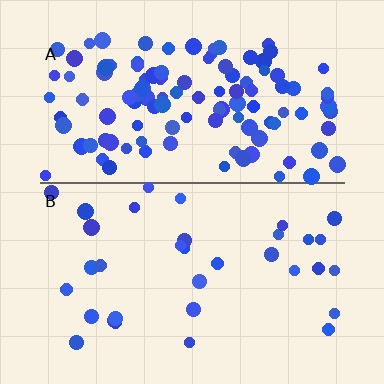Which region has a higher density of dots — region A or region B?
A (the top).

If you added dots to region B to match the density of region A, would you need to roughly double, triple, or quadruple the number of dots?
Approximately triple.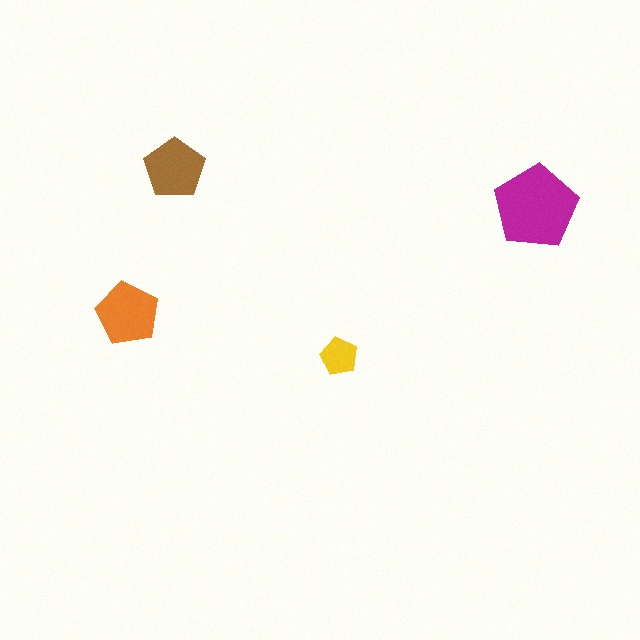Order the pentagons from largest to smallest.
the magenta one, the orange one, the brown one, the yellow one.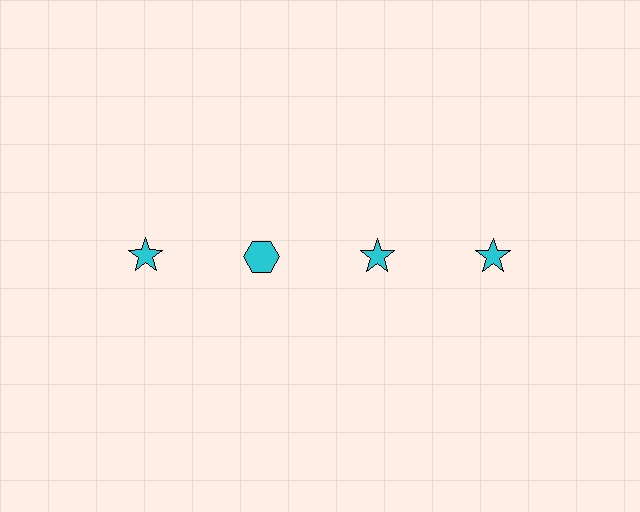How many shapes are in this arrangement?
There are 4 shapes arranged in a grid pattern.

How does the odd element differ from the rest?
It has a different shape: hexagon instead of star.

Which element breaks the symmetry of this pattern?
The cyan hexagon in the top row, second from left column breaks the symmetry. All other shapes are cyan stars.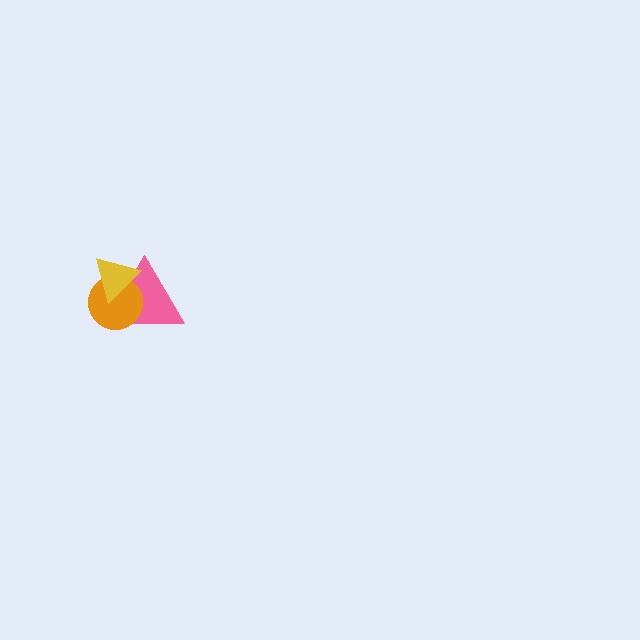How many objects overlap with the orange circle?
2 objects overlap with the orange circle.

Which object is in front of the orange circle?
The yellow triangle is in front of the orange circle.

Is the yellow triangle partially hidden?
No, no other shape covers it.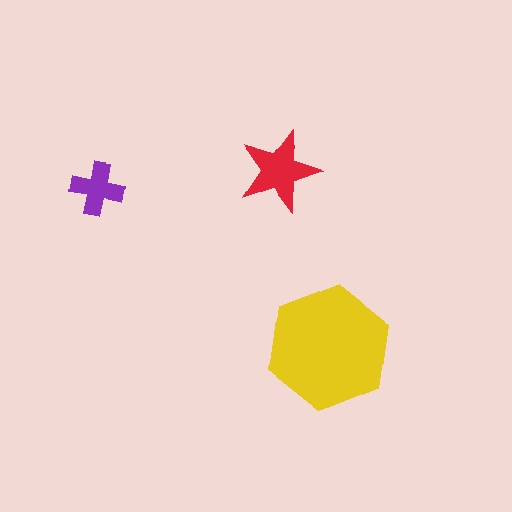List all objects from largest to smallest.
The yellow hexagon, the red star, the purple cross.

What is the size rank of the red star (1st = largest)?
2nd.